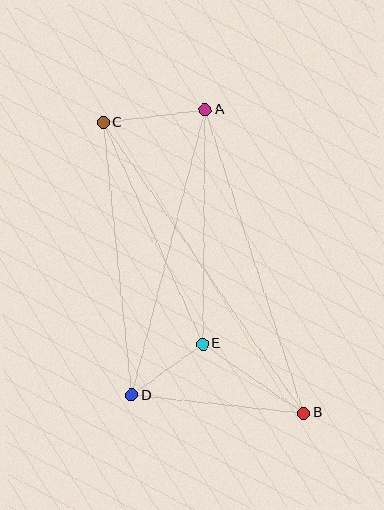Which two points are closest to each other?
Points D and E are closest to each other.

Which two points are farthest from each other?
Points B and C are farthest from each other.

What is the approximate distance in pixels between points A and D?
The distance between A and D is approximately 295 pixels.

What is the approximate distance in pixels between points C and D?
The distance between C and D is approximately 274 pixels.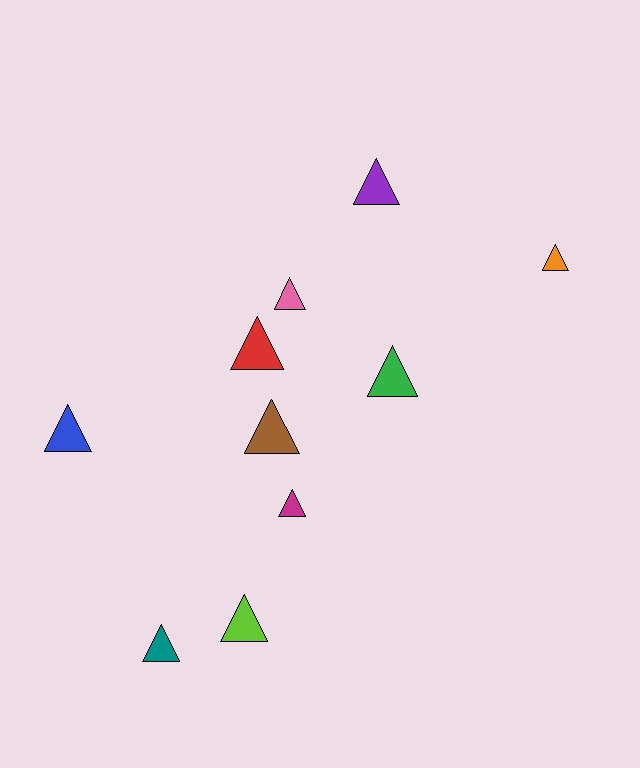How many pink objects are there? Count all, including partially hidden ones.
There is 1 pink object.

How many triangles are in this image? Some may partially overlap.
There are 10 triangles.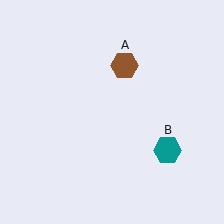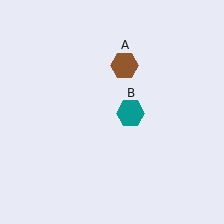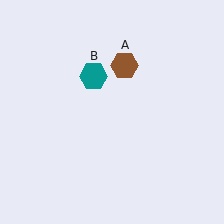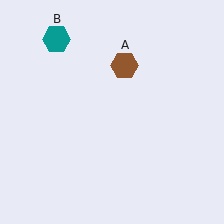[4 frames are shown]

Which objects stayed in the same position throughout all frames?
Brown hexagon (object A) remained stationary.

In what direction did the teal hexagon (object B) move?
The teal hexagon (object B) moved up and to the left.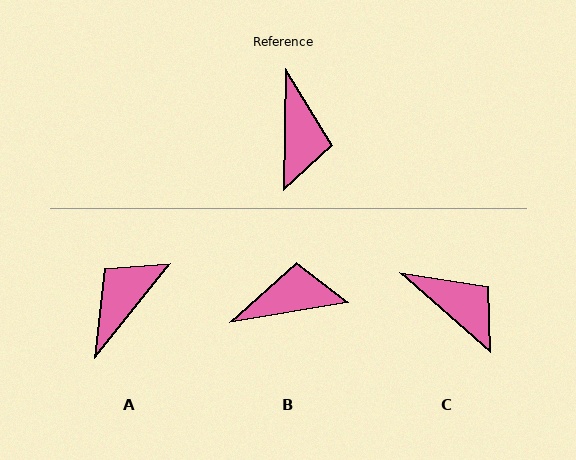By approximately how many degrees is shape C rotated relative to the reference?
Approximately 49 degrees counter-clockwise.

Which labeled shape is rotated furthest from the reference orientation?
A, about 142 degrees away.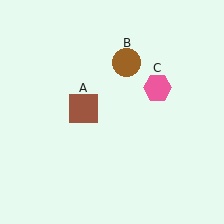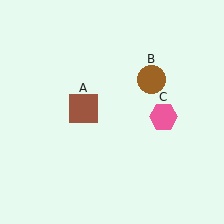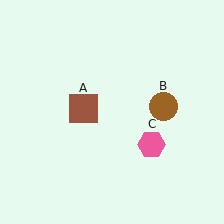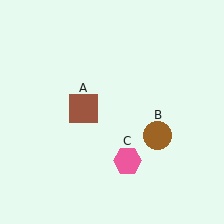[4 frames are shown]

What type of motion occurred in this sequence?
The brown circle (object B), pink hexagon (object C) rotated clockwise around the center of the scene.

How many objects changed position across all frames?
2 objects changed position: brown circle (object B), pink hexagon (object C).